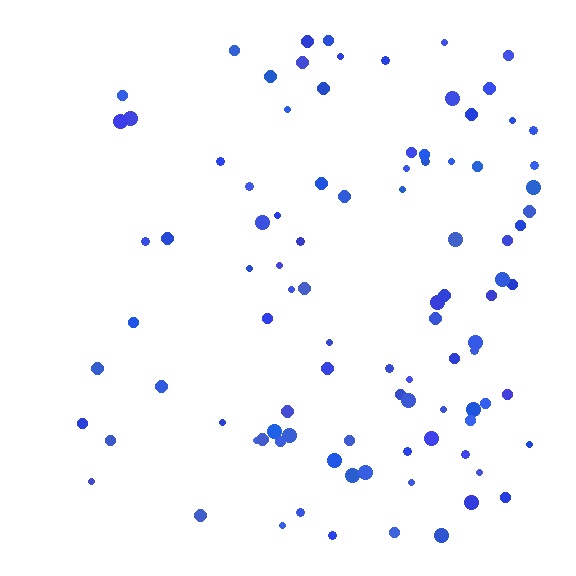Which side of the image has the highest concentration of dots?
The right.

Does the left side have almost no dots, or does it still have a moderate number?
Still a moderate number, just noticeably fewer than the right.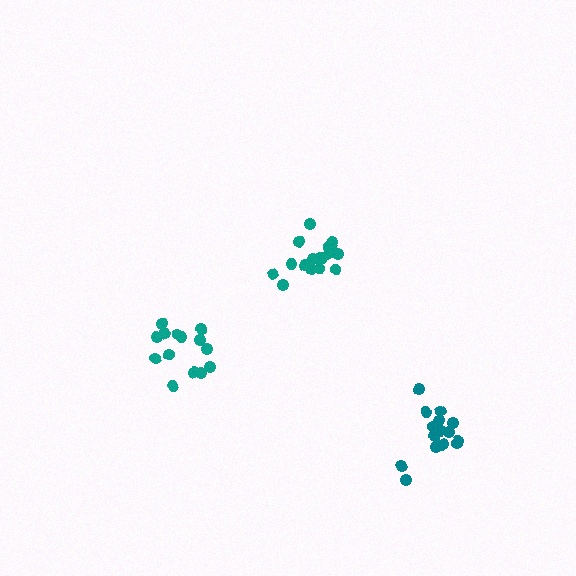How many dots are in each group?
Group 1: 17 dots, Group 2: 16 dots, Group 3: 14 dots (47 total).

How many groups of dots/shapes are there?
There are 3 groups.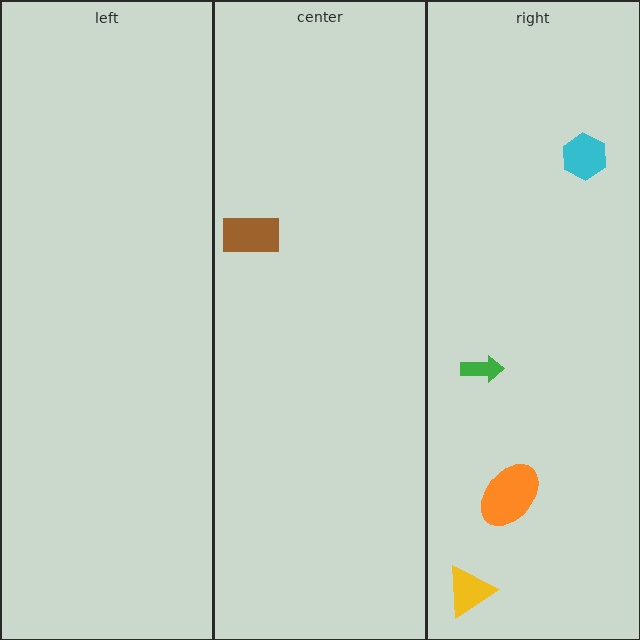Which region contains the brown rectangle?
The center region.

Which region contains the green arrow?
The right region.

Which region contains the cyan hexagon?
The right region.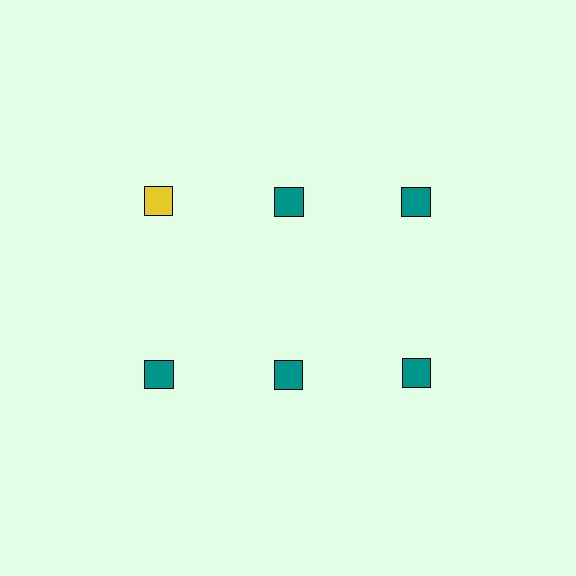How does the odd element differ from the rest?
It has a different color: yellow instead of teal.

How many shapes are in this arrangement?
There are 6 shapes arranged in a grid pattern.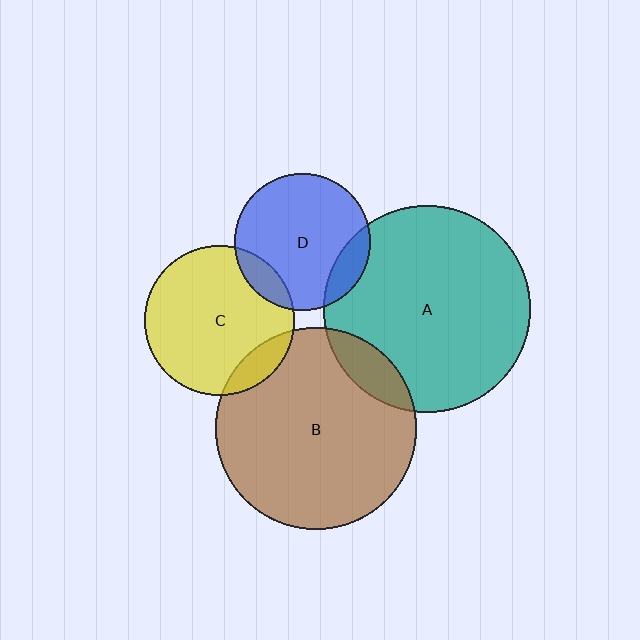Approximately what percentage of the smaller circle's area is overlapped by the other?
Approximately 10%.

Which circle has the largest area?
Circle A (teal).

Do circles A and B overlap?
Yes.